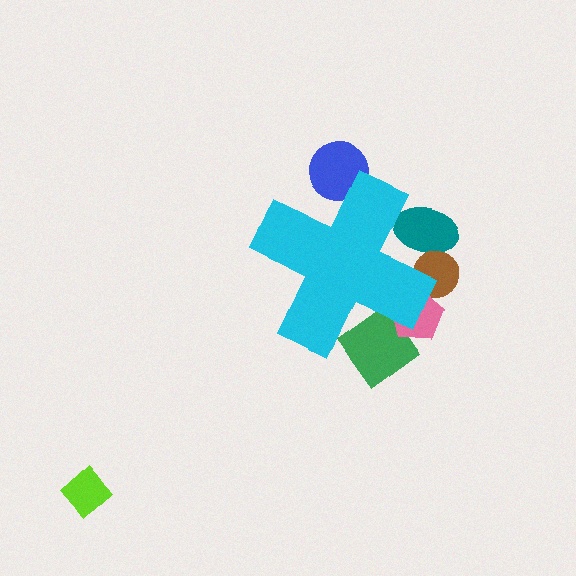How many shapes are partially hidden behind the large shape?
5 shapes are partially hidden.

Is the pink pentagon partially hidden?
Yes, the pink pentagon is partially hidden behind the cyan cross.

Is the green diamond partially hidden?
Yes, the green diamond is partially hidden behind the cyan cross.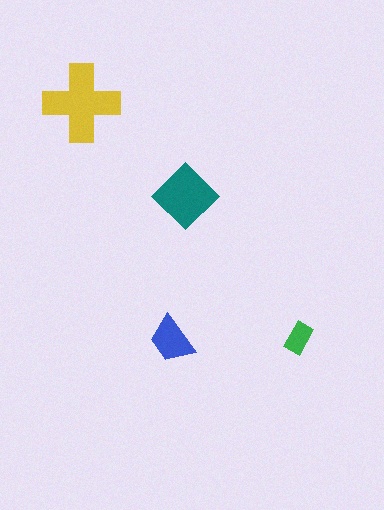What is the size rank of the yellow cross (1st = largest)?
1st.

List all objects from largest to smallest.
The yellow cross, the teal diamond, the blue trapezoid, the green rectangle.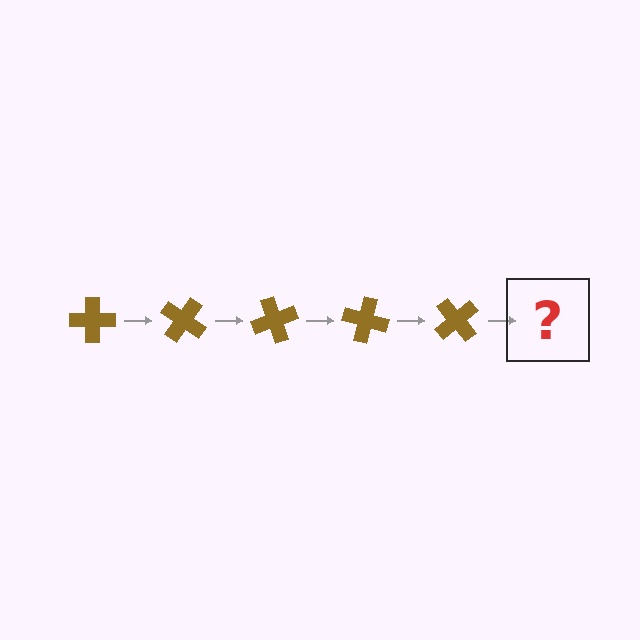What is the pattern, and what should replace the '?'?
The pattern is that the cross rotates 35 degrees each step. The '?' should be a brown cross rotated 175 degrees.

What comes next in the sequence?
The next element should be a brown cross rotated 175 degrees.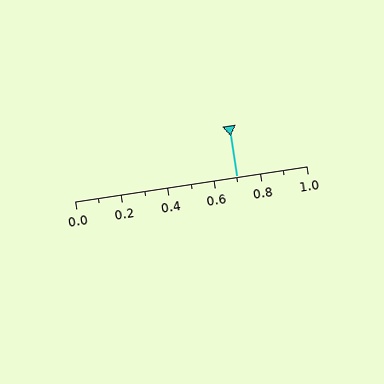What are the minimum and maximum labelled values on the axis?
The axis runs from 0.0 to 1.0.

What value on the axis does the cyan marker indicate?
The marker indicates approximately 0.7.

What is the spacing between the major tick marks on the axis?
The major ticks are spaced 0.2 apart.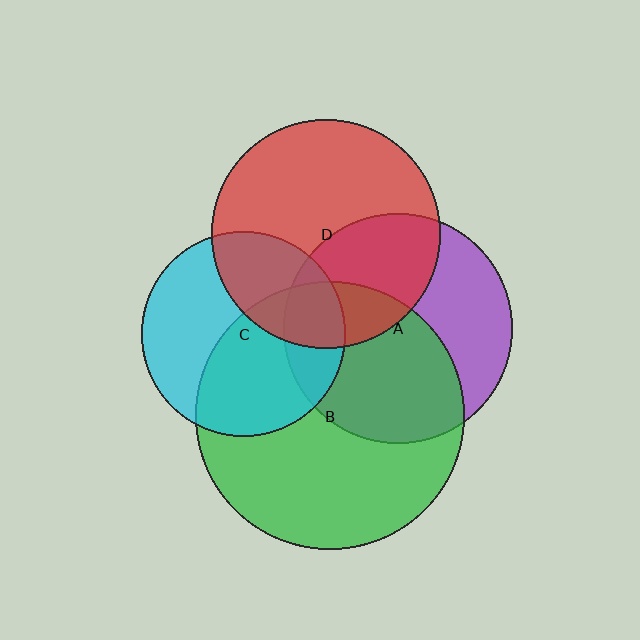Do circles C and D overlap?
Yes.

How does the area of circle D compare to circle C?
Approximately 1.3 times.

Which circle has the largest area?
Circle B (green).